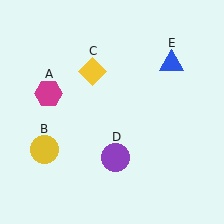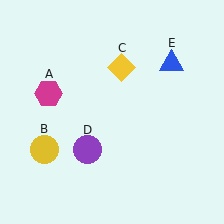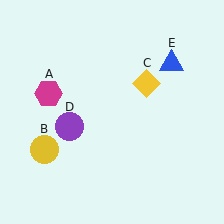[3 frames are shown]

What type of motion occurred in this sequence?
The yellow diamond (object C), purple circle (object D) rotated clockwise around the center of the scene.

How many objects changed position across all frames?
2 objects changed position: yellow diamond (object C), purple circle (object D).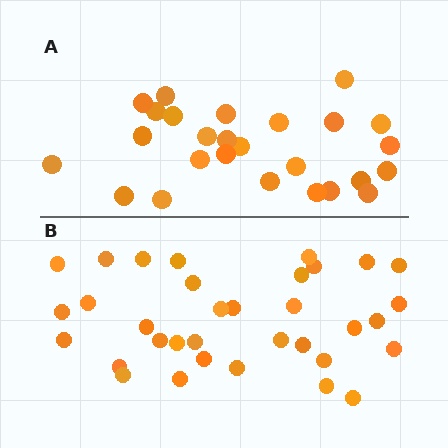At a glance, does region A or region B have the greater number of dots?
Region B (the bottom region) has more dots.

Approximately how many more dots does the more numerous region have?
Region B has roughly 8 or so more dots than region A.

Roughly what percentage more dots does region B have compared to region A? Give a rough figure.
About 30% more.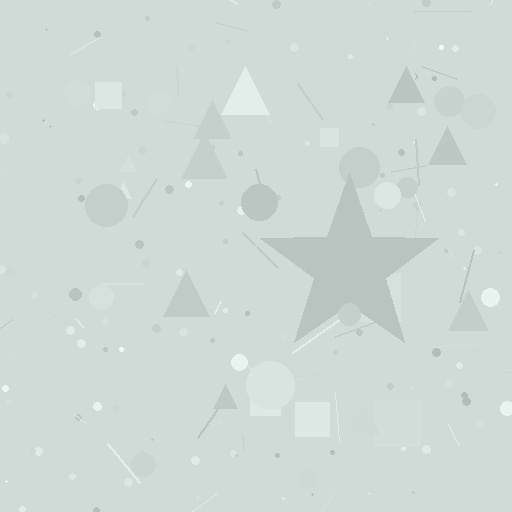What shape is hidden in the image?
A star is hidden in the image.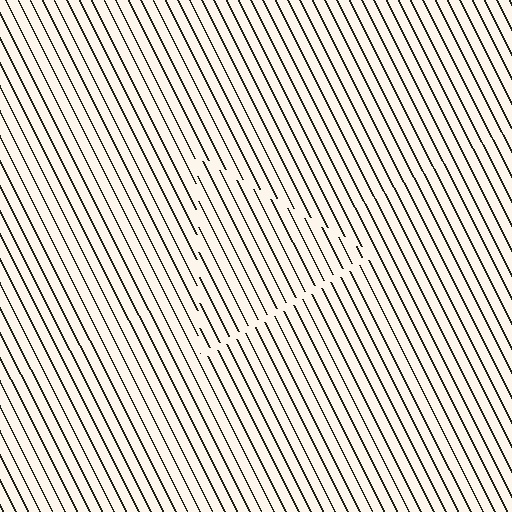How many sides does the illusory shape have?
3 sides — the line-ends trace a triangle.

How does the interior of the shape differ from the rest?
The interior of the shape contains the same grating, shifted by half a period — the contour is defined by the phase discontinuity where line-ends from the inner and outer gratings abut.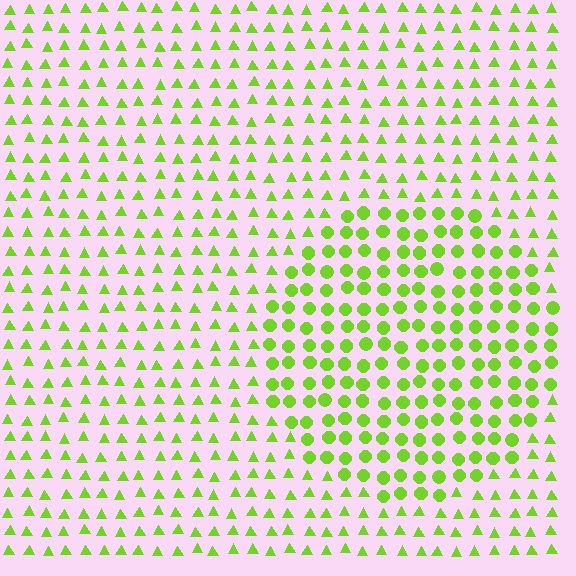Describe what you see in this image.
The image is filled with small lime elements arranged in a uniform grid. A circle-shaped region contains circles, while the surrounding area contains triangles. The boundary is defined purely by the change in element shape.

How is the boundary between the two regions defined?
The boundary is defined by a change in element shape: circles inside vs. triangles outside. All elements share the same color and spacing.